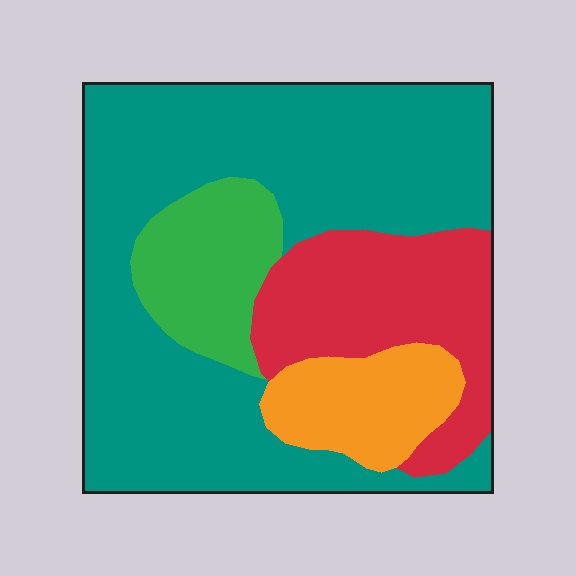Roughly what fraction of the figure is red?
Red covers about 20% of the figure.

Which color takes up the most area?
Teal, at roughly 55%.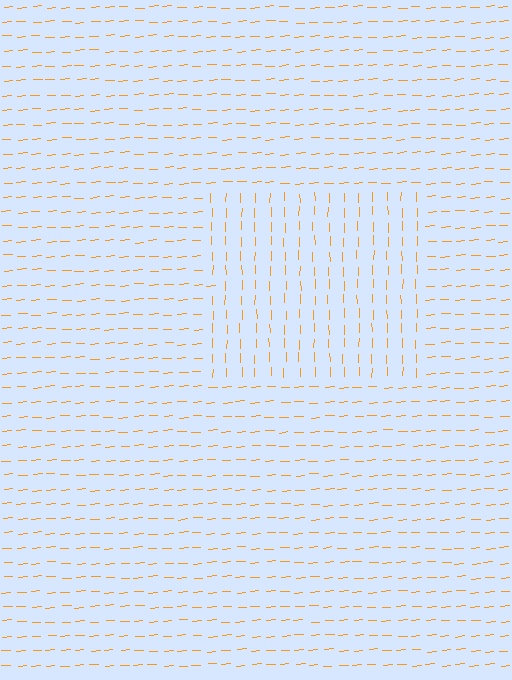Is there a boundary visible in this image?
Yes, there is a texture boundary formed by a change in line orientation.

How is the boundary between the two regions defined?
The boundary is defined purely by a change in line orientation (approximately 86 degrees difference). All lines are the same color and thickness.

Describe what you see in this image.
The image is filled with small orange line segments. A rectangle region in the image has lines oriented differently from the surrounding lines, creating a visible texture boundary.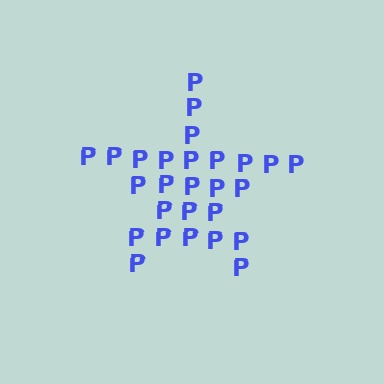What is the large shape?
The large shape is a star.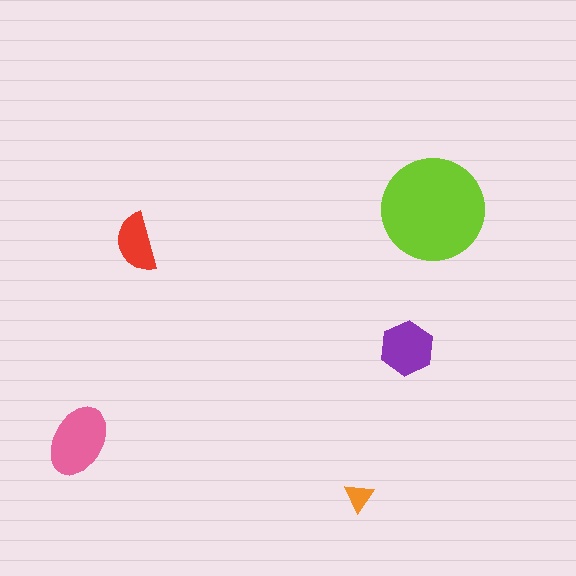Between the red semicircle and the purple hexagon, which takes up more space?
The purple hexagon.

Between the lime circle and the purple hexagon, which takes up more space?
The lime circle.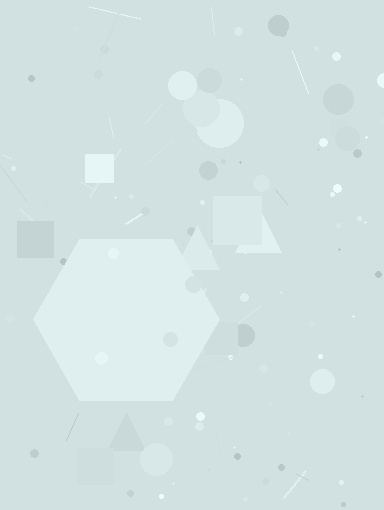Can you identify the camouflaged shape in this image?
The camouflaged shape is a hexagon.